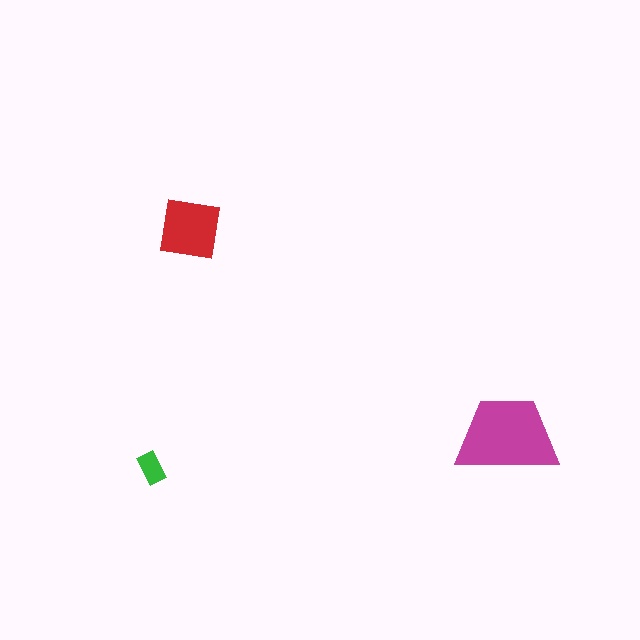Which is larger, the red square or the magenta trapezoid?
The magenta trapezoid.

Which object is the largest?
The magenta trapezoid.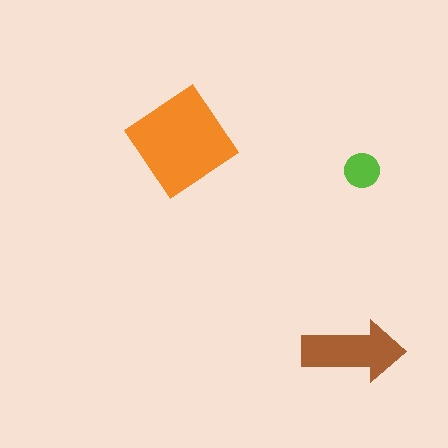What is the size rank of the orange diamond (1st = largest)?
1st.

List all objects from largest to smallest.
The orange diamond, the brown arrow, the lime circle.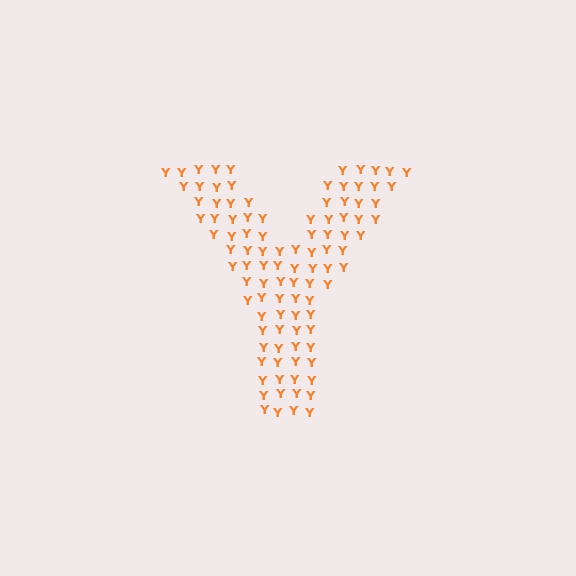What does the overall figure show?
The overall figure shows the letter Y.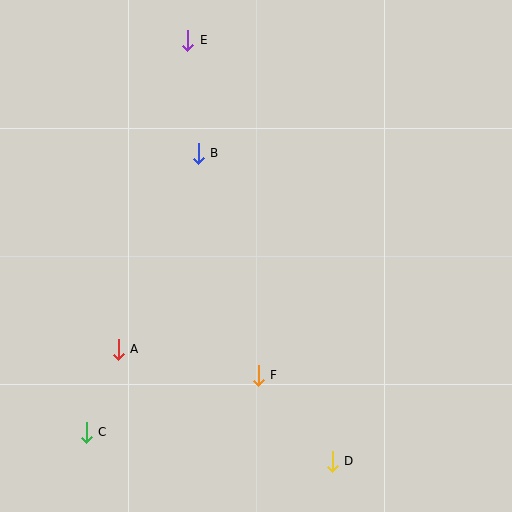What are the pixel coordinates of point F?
Point F is at (258, 375).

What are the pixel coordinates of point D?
Point D is at (332, 461).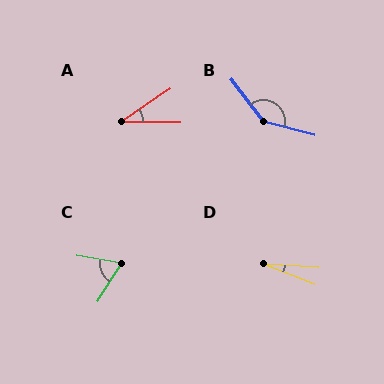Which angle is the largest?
B, at approximately 141 degrees.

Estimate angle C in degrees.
Approximately 67 degrees.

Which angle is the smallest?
D, at approximately 19 degrees.